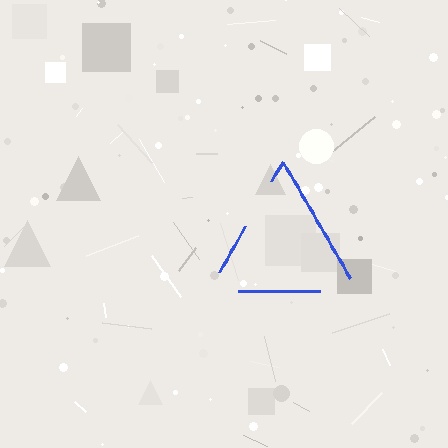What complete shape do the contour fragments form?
The contour fragments form a triangle.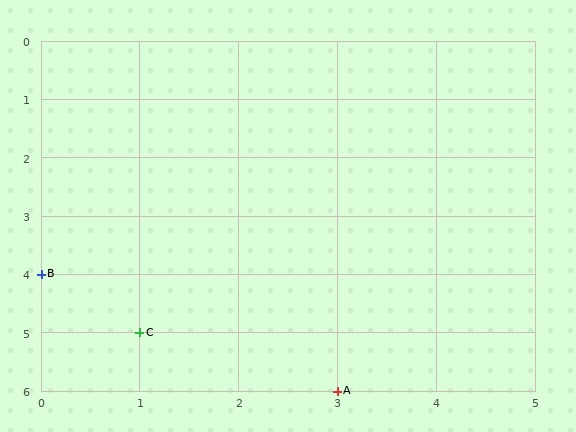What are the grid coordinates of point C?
Point C is at grid coordinates (1, 5).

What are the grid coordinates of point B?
Point B is at grid coordinates (0, 4).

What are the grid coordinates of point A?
Point A is at grid coordinates (3, 6).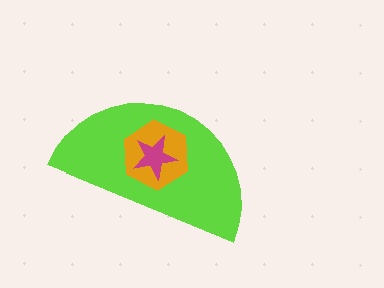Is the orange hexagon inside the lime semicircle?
Yes.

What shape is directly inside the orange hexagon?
The magenta star.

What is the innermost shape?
The magenta star.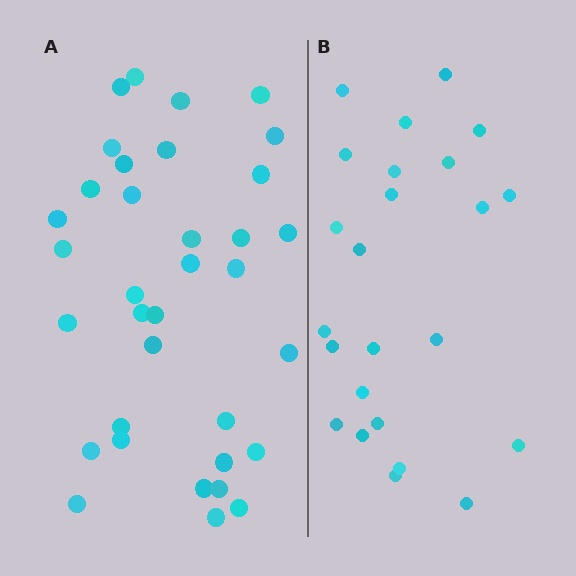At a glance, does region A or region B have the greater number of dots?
Region A (the left region) has more dots.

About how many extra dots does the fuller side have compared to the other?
Region A has roughly 12 or so more dots than region B.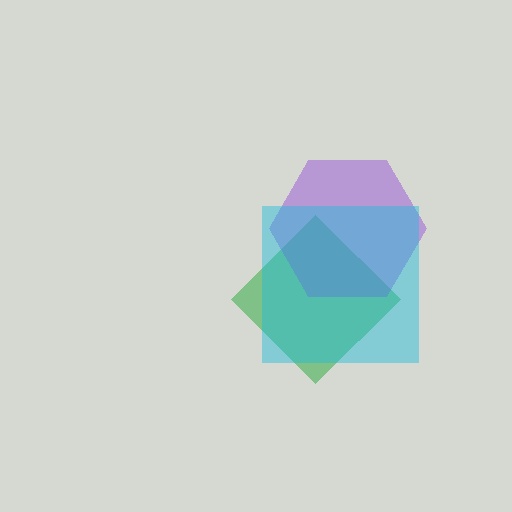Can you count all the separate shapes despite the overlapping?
Yes, there are 3 separate shapes.